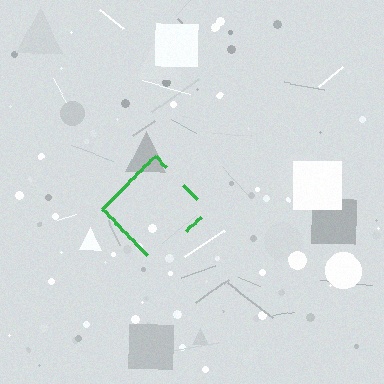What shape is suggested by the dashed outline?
The dashed outline suggests a diamond.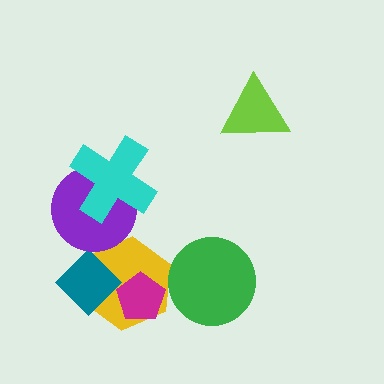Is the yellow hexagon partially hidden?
Yes, it is partially covered by another shape.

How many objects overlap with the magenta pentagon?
1 object overlaps with the magenta pentagon.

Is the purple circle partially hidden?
Yes, it is partially covered by another shape.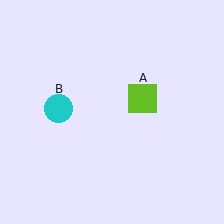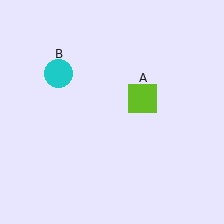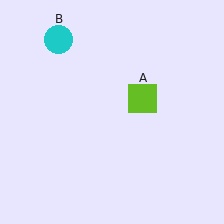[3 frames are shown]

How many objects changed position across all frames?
1 object changed position: cyan circle (object B).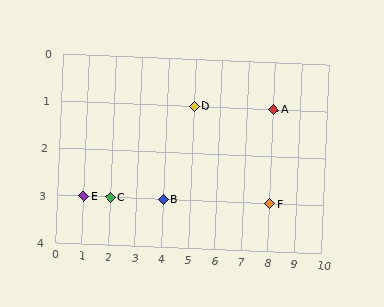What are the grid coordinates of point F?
Point F is at grid coordinates (8, 3).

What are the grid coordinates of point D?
Point D is at grid coordinates (5, 1).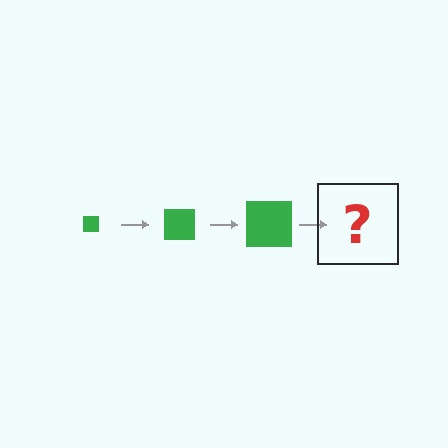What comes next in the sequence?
The next element should be a green square, larger than the previous one.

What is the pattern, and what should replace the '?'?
The pattern is that the square gets progressively larger each step. The '?' should be a green square, larger than the previous one.